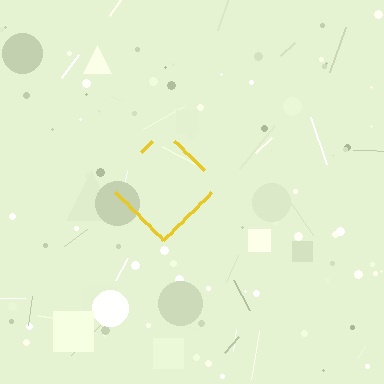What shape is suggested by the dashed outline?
The dashed outline suggests a diamond.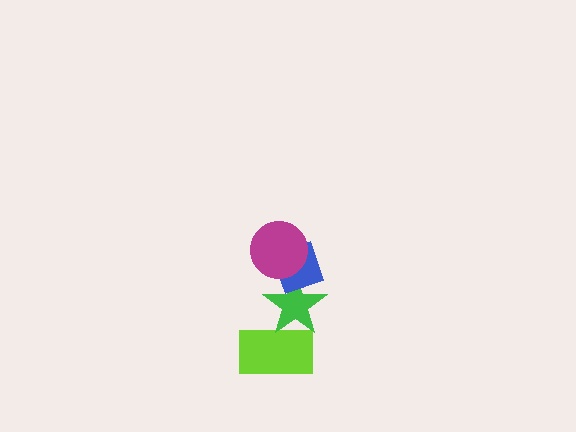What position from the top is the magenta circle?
The magenta circle is 1st from the top.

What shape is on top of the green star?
The blue diamond is on top of the green star.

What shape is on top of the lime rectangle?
The green star is on top of the lime rectangle.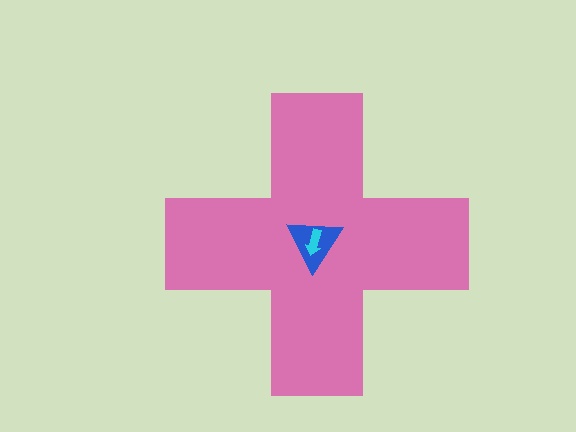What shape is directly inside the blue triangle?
The cyan arrow.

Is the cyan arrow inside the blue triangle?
Yes.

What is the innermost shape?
The cyan arrow.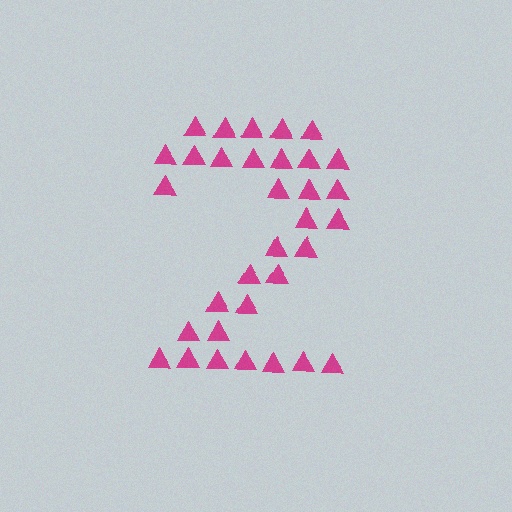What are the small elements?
The small elements are triangles.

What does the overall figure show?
The overall figure shows the digit 2.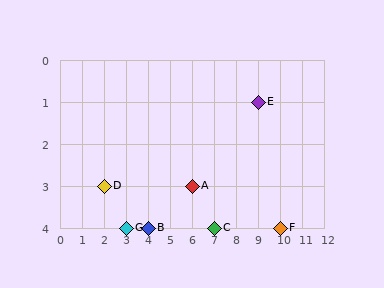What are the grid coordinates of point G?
Point G is at grid coordinates (3, 4).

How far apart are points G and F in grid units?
Points G and F are 7 columns apart.